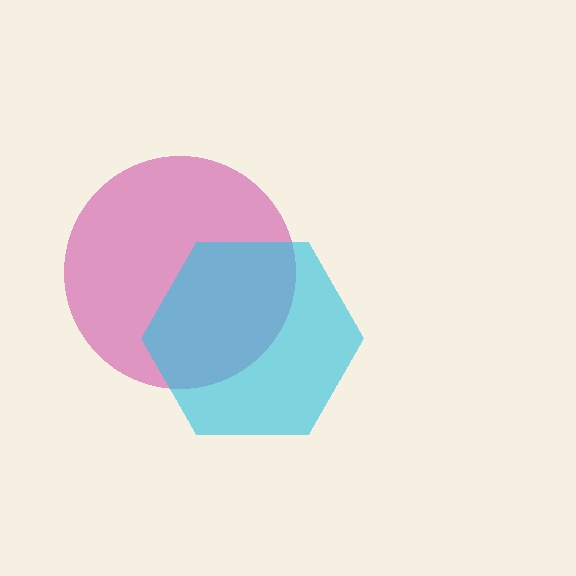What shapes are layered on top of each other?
The layered shapes are: a magenta circle, a cyan hexagon.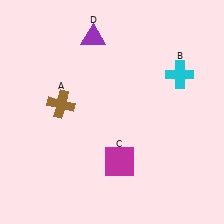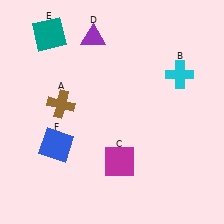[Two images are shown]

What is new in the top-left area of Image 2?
A teal square (E) was added in the top-left area of Image 2.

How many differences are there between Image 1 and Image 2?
There are 2 differences between the two images.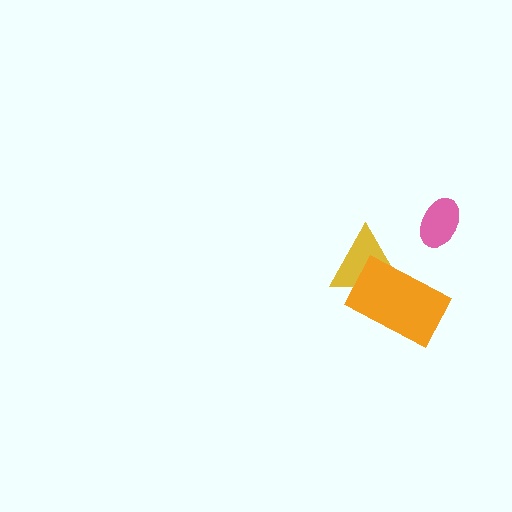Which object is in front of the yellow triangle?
The orange rectangle is in front of the yellow triangle.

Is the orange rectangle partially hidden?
No, no other shape covers it.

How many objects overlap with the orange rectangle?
1 object overlaps with the orange rectangle.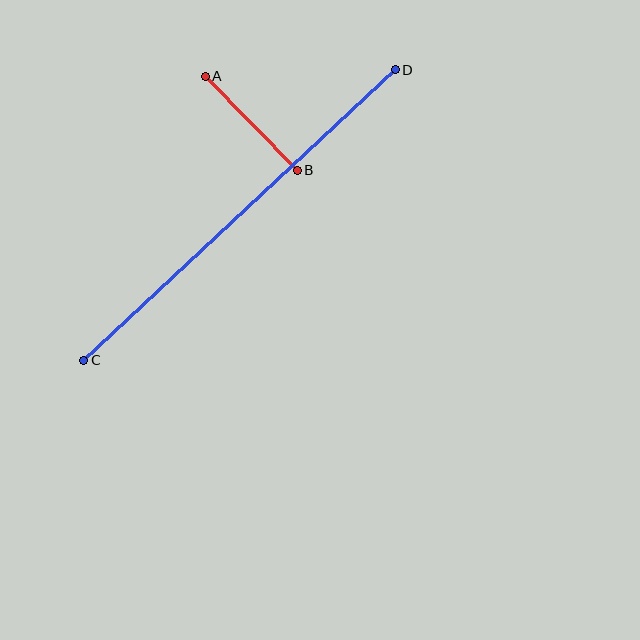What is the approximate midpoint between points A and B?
The midpoint is at approximately (251, 123) pixels.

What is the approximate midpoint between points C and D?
The midpoint is at approximately (239, 215) pixels.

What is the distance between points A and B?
The distance is approximately 132 pixels.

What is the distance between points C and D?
The distance is approximately 426 pixels.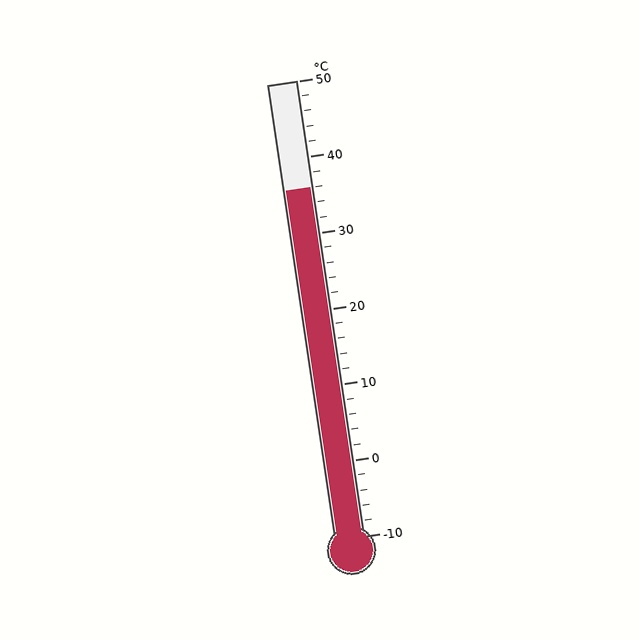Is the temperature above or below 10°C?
The temperature is above 10°C.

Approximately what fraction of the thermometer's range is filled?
The thermometer is filled to approximately 75% of its range.